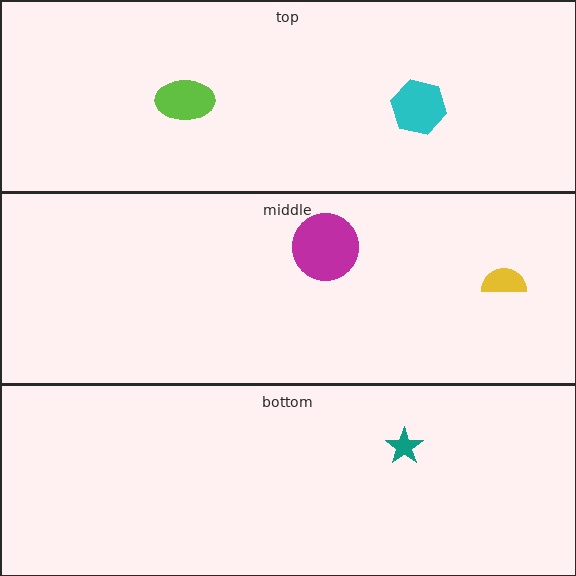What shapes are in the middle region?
The yellow semicircle, the magenta circle.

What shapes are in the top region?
The lime ellipse, the cyan hexagon.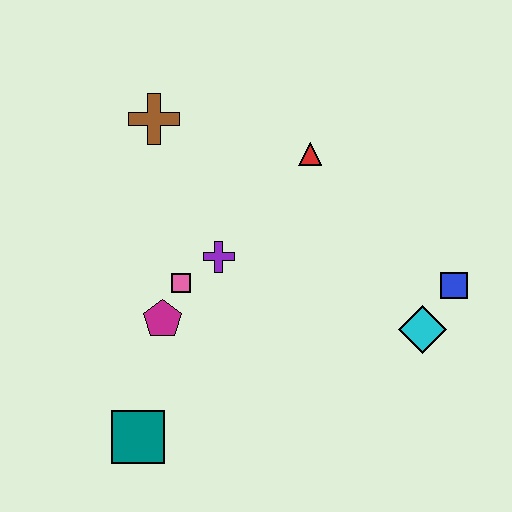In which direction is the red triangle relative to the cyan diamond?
The red triangle is above the cyan diamond.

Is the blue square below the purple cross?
Yes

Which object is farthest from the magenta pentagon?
The blue square is farthest from the magenta pentagon.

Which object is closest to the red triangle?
The purple cross is closest to the red triangle.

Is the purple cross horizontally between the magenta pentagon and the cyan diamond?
Yes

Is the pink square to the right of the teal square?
Yes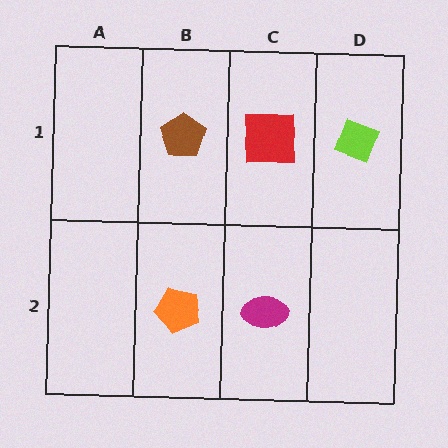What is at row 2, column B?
An orange pentagon.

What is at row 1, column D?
A lime diamond.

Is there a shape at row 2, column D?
No, that cell is empty.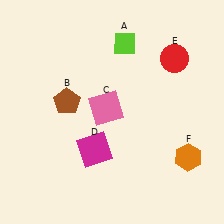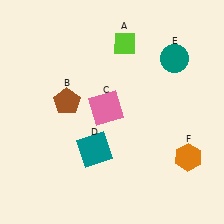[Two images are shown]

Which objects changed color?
D changed from magenta to teal. E changed from red to teal.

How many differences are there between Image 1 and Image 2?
There are 2 differences between the two images.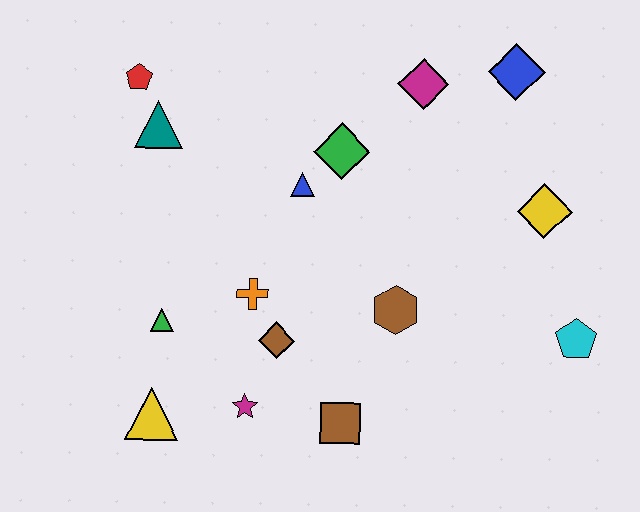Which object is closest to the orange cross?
The brown diamond is closest to the orange cross.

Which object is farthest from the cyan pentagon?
The red pentagon is farthest from the cyan pentagon.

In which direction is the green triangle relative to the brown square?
The green triangle is to the left of the brown square.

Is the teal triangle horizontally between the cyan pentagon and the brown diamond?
No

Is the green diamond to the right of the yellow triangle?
Yes